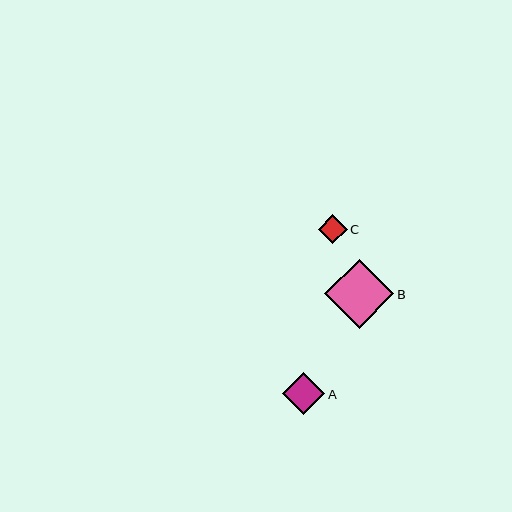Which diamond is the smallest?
Diamond C is the smallest with a size of approximately 29 pixels.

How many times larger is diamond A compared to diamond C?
Diamond A is approximately 1.5 times the size of diamond C.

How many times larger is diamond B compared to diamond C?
Diamond B is approximately 2.4 times the size of diamond C.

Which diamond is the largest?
Diamond B is the largest with a size of approximately 69 pixels.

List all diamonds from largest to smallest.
From largest to smallest: B, A, C.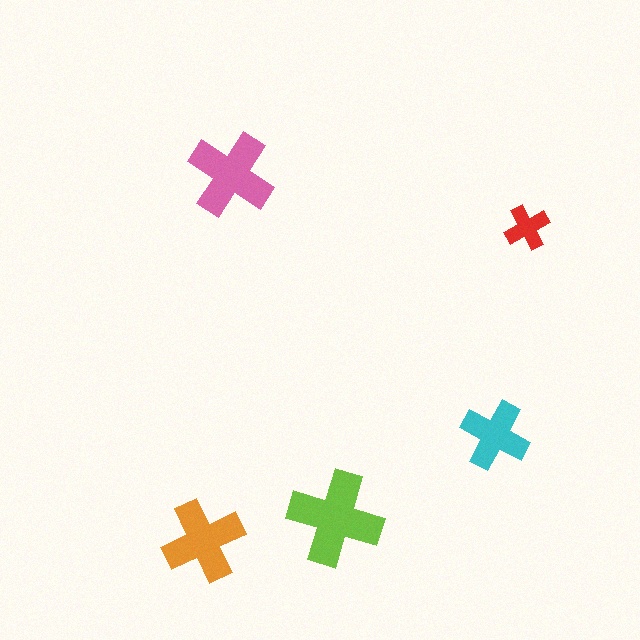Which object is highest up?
The pink cross is topmost.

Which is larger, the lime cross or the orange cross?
The lime one.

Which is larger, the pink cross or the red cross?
The pink one.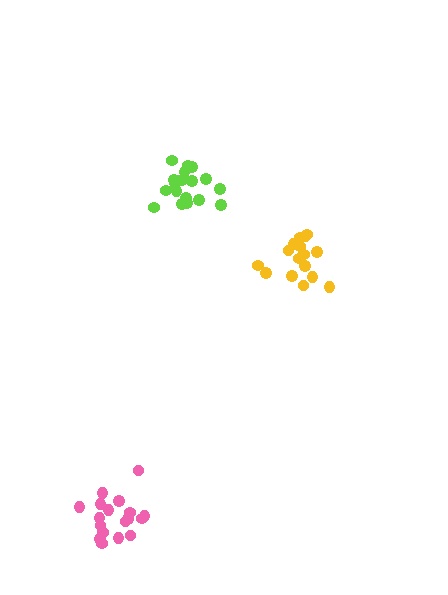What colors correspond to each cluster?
The clusters are colored: lime, yellow, pink.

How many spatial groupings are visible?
There are 3 spatial groupings.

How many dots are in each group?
Group 1: 18 dots, Group 2: 16 dots, Group 3: 18 dots (52 total).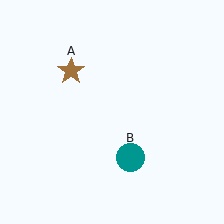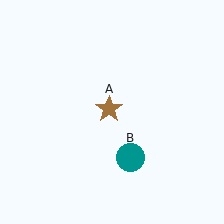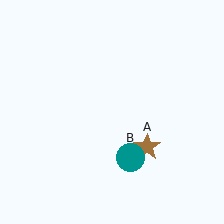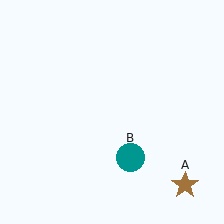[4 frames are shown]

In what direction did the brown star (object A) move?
The brown star (object A) moved down and to the right.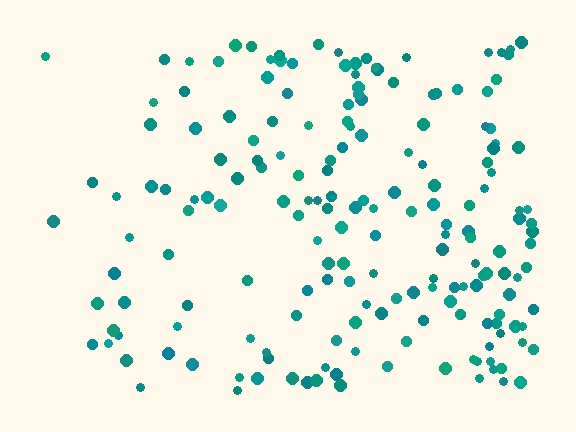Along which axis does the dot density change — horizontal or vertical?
Horizontal.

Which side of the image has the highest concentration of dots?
The right.